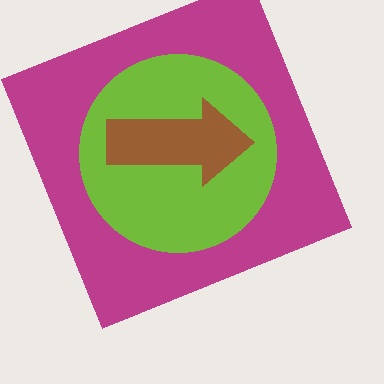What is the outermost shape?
The magenta square.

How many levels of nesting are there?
3.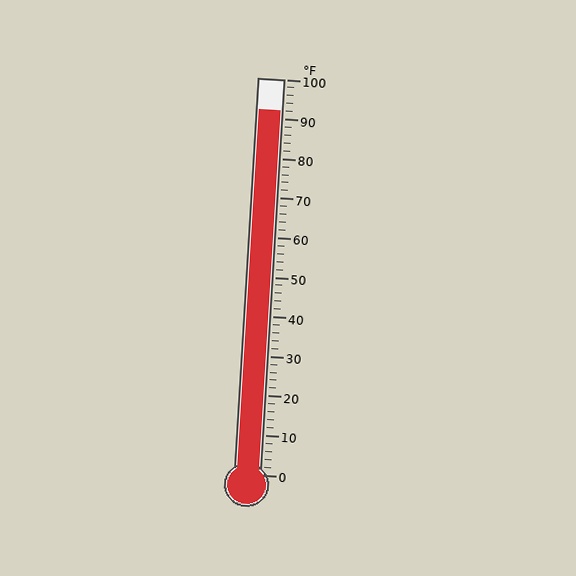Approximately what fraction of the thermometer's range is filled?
The thermometer is filled to approximately 90% of its range.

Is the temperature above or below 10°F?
The temperature is above 10°F.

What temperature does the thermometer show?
The thermometer shows approximately 92°F.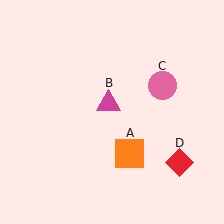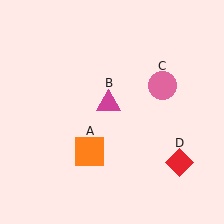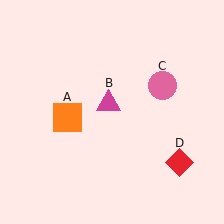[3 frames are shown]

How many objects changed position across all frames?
1 object changed position: orange square (object A).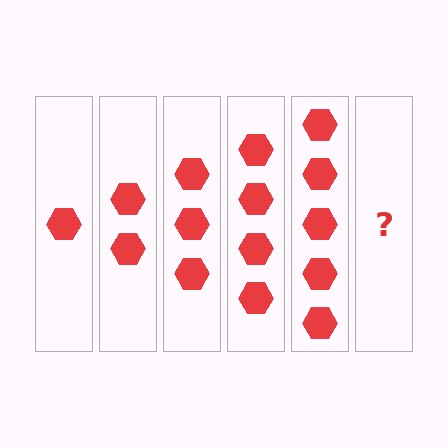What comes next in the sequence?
The next element should be 6 hexagons.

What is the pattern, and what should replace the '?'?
The pattern is that each step adds one more hexagon. The '?' should be 6 hexagons.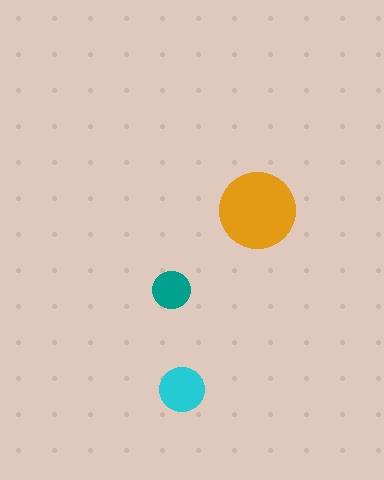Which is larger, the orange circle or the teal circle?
The orange one.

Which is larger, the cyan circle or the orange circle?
The orange one.